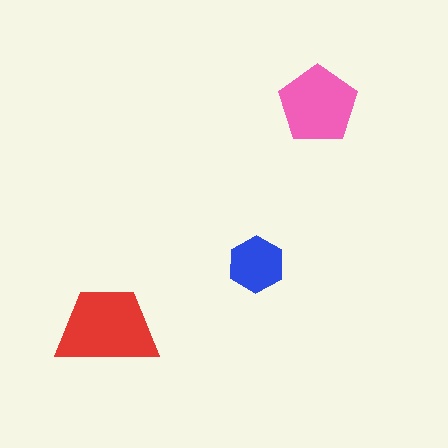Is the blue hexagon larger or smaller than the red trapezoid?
Smaller.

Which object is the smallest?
The blue hexagon.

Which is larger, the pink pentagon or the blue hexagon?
The pink pentagon.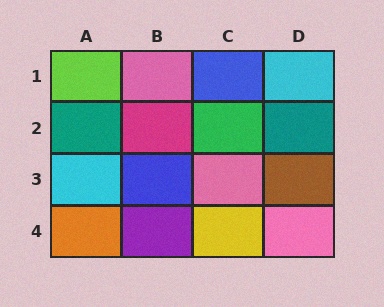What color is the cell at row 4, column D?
Pink.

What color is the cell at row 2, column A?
Teal.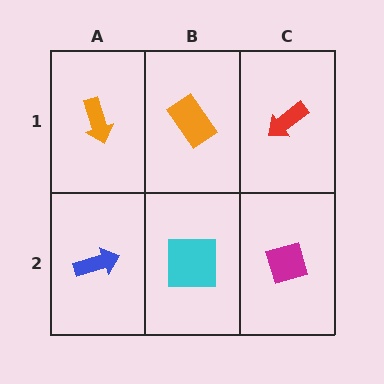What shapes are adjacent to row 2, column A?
An orange arrow (row 1, column A), a cyan square (row 2, column B).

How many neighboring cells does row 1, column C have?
2.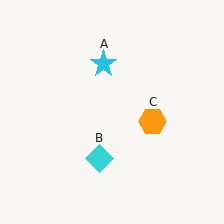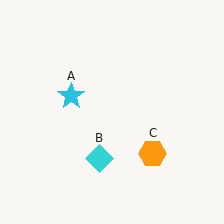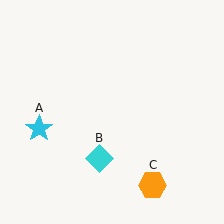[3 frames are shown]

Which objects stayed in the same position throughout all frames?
Cyan diamond (object B) remained stationary.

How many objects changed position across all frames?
2 objects changed position: cyan star (object A), orange hexagon (object C).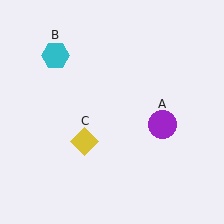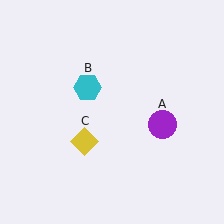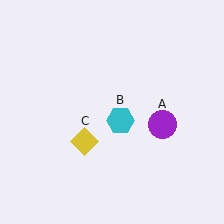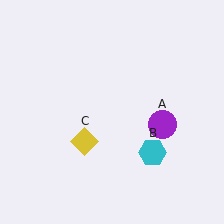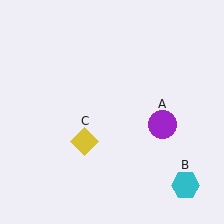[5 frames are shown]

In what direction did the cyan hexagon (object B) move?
The cyan hexagon (object B) moved down and to the right.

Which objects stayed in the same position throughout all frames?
Purple circle (object A) and yellow diamond (object C) remained stationary.